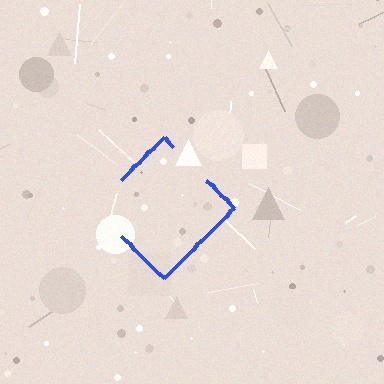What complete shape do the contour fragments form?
The contour fragments form a diamond.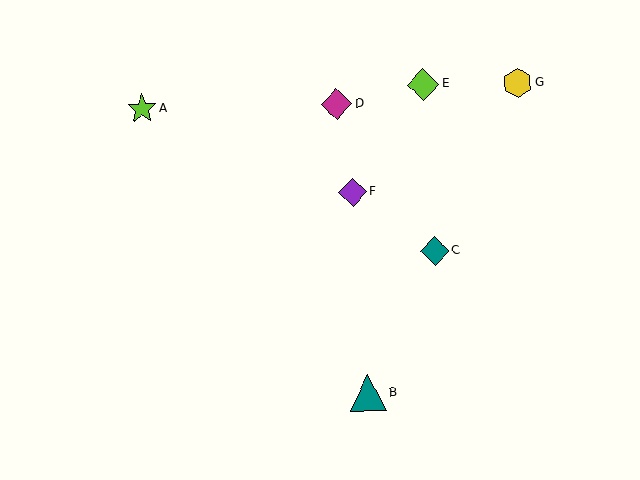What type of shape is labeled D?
Shape D is a magenta diamond.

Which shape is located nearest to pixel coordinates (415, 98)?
The lime diamond (labeled E) at (423, 84) is nearest to that location.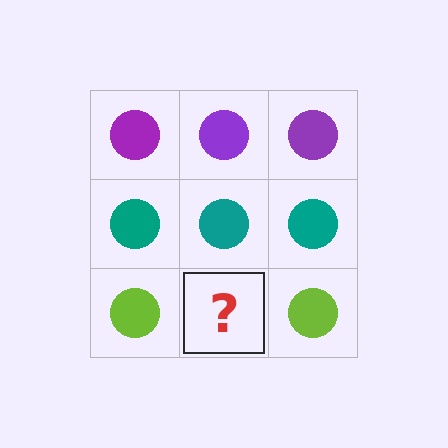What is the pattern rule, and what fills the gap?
The rule is that each row has a consistent color. The gap should be filled with a lime circle.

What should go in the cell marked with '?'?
The missing cell should contain a lime circle.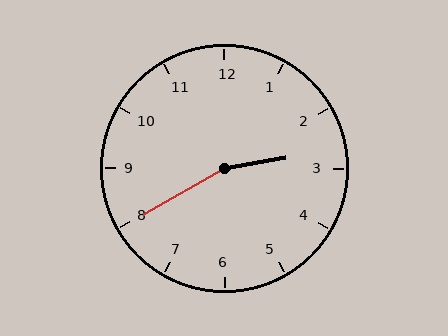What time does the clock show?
2:40.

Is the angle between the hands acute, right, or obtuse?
It is obtuse.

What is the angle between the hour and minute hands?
Approximately 160 degrees.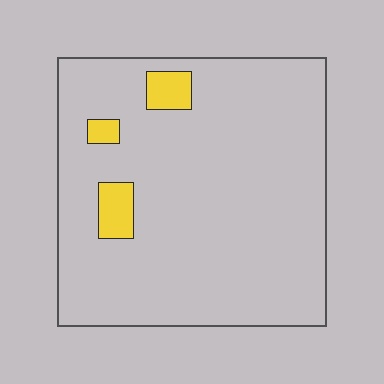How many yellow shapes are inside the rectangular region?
3.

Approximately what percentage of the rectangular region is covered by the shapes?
Approximately 5%.